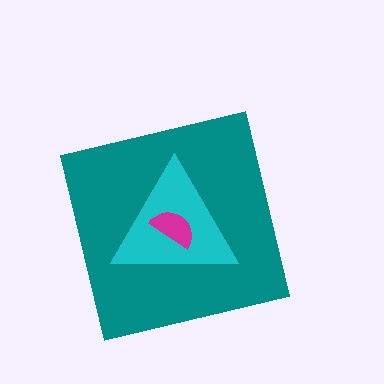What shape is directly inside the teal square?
The cyan triangle.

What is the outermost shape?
The teal square.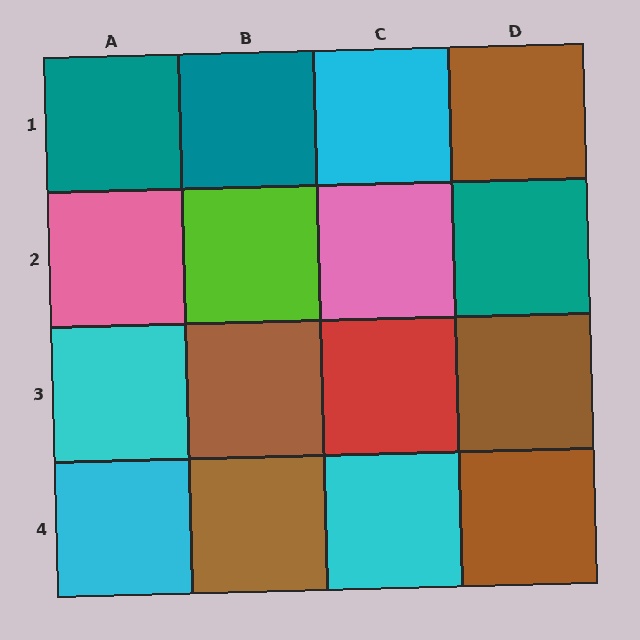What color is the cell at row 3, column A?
Cyan.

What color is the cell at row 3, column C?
Red.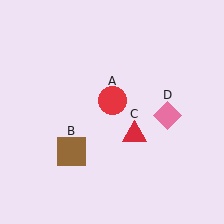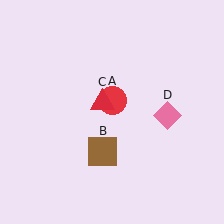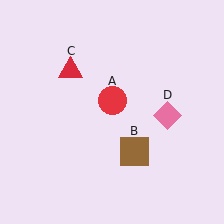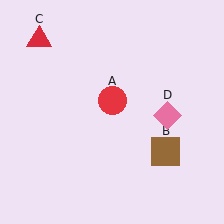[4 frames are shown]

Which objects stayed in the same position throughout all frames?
Red circle (object A) and pink diamond (object D) remained stationary.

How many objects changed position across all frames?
2 objects changed position: brown square (object B), red triangle (object C).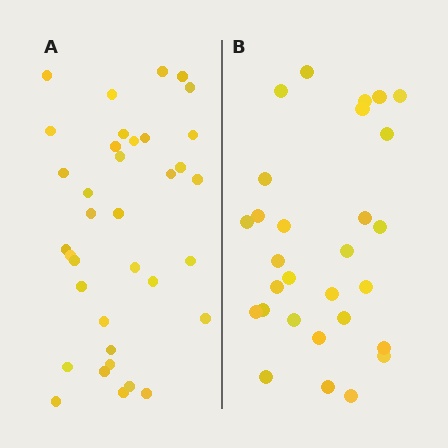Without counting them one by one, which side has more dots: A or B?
Region A (the left region) has more dots.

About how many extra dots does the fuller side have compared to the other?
Region A has roughly 8 or so more dots than region B.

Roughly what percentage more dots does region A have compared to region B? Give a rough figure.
About 25% more.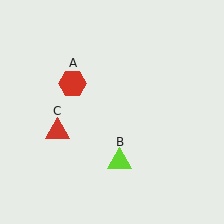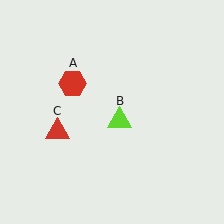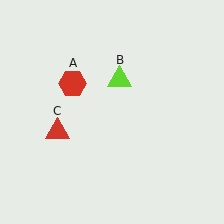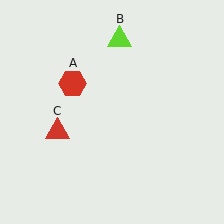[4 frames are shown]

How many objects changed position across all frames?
1 object changed position: lime triangle (object B).